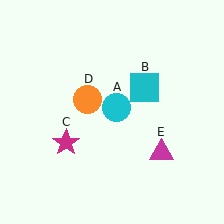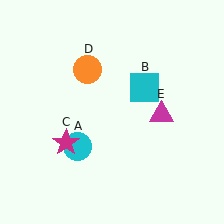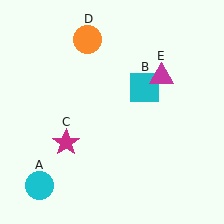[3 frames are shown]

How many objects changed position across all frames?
3 objects changed position: cyan circle (object A), orange circle (object D), magenta triangle (object E).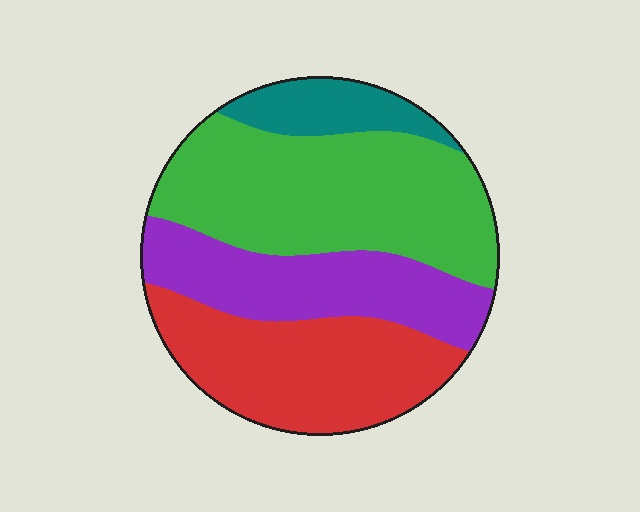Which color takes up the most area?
Green, at roughly 40%.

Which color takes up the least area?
Teal, at roughly 10%.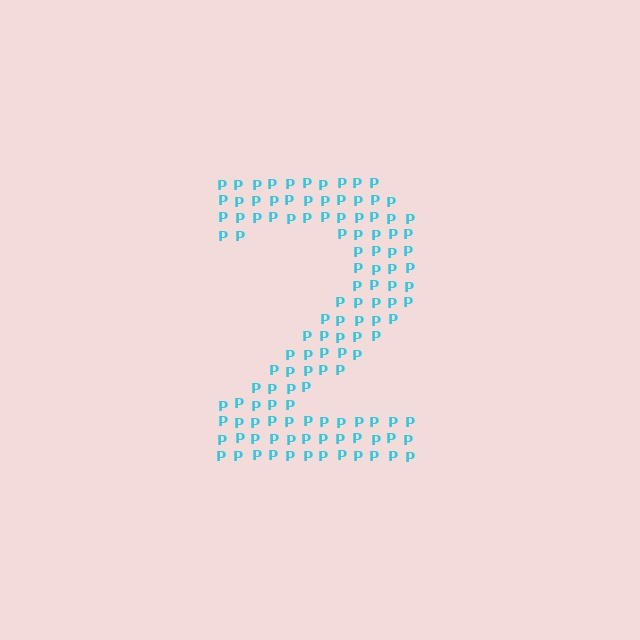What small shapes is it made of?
It is made of small letter P's.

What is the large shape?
The large shape is the digit 2.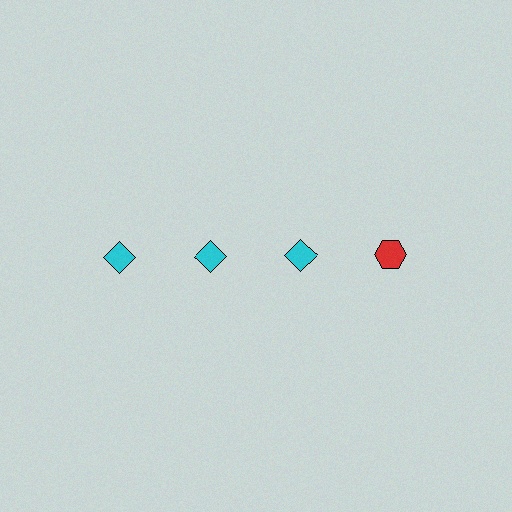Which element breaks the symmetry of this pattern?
The red hexagon in the top row, second from right column breaks the symmetry. All other shapes are cyan diamonds.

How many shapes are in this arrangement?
There are 4 shapes arranged in a grid pattern.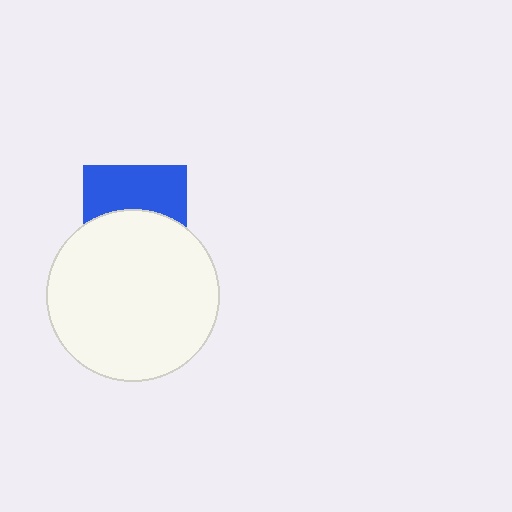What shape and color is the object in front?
The object in front is a white circle.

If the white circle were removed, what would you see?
You would see the complete blue square.